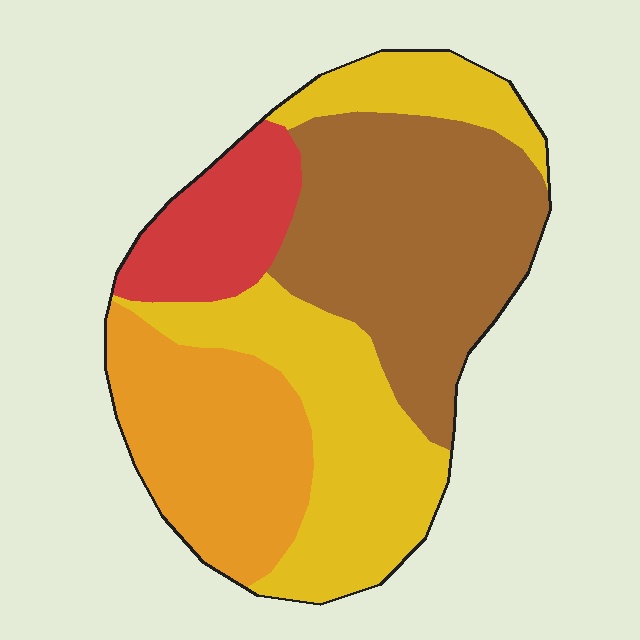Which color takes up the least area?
Red, at roughly 10%.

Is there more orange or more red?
Orange.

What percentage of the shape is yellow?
Yellow covers around 35% of the shape.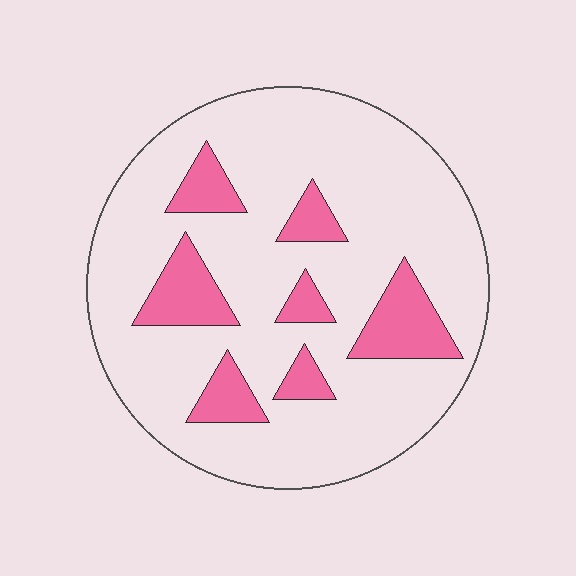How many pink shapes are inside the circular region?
7.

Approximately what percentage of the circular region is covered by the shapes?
Approximately 20%.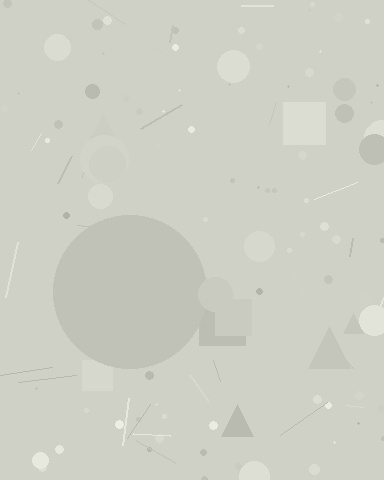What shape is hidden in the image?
A circle is hidden in the image.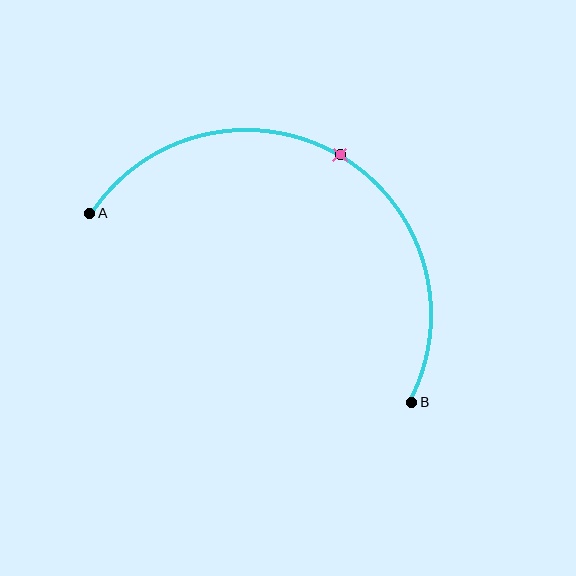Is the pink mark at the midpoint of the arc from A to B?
Yes. The pink mark lies on the arc at equal arc-length from both A and B — it is the arc midpoint.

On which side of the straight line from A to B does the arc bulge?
The arc bulges above the straight line connecting A and B.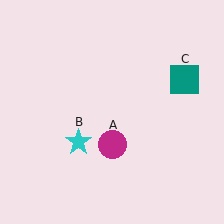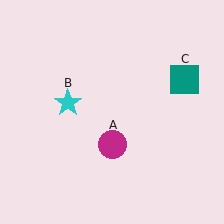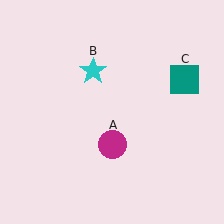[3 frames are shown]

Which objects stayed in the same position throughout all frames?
Magenta circle (object A) and teal square (object C) remained stationary.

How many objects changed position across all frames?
1 object changed position: cyan star (object B).